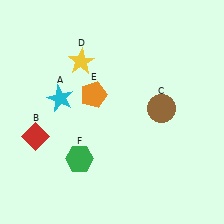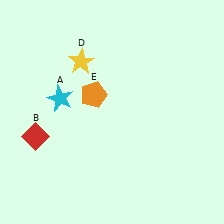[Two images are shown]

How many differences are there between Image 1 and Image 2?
There are 2 differences between the two images.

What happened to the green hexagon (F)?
The green hexagon (F) was removed in Image 2. It was in the bottom-left area of Image 1.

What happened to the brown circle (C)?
The brown circle (C) was removed in Image 2. It was in the top-right area of Image 1.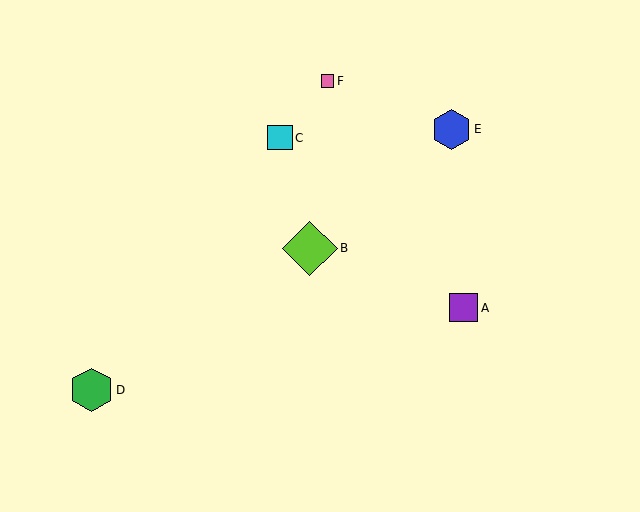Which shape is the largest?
The lime diamond (labeled B) is the largest.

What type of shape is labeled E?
Shape E is a blue hexagon.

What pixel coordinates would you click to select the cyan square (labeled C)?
Click at (280, 138) to select the cyan square C.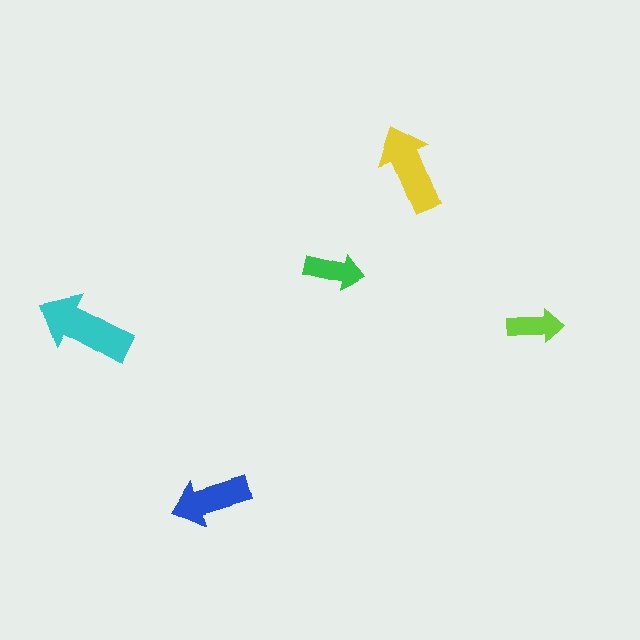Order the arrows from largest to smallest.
the cyan one, the yellow one, the blue one, the green one, the lime one.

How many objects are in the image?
There are 5 objects in the image.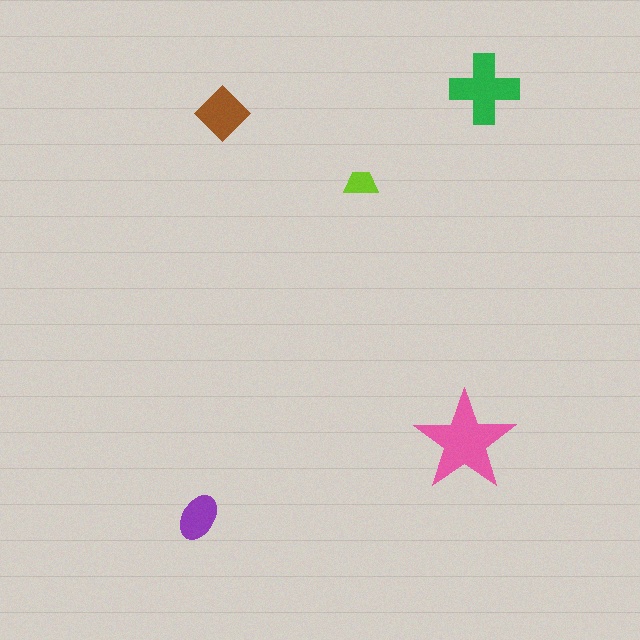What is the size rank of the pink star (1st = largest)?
1st.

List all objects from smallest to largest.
The lime trapezoid, the purple ellipse, the brown diamond, the green cross, the pink star.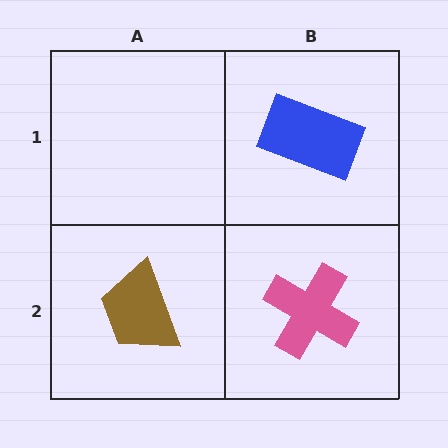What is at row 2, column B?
A pink cross.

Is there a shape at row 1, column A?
No, that cell is empty.